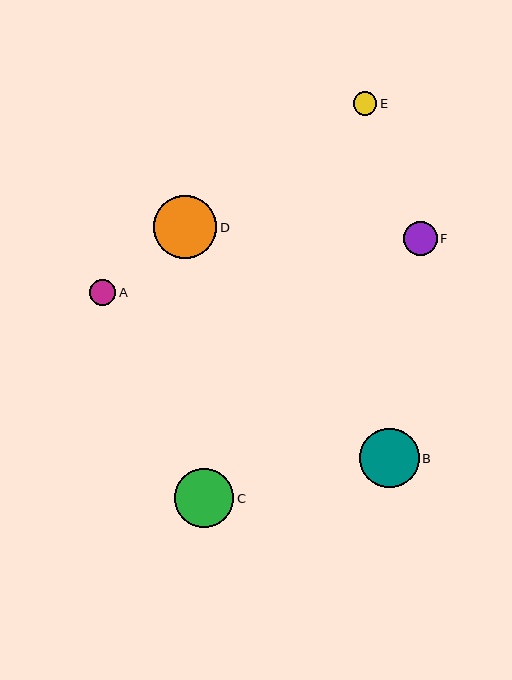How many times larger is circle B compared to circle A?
Circle B is approximately 2.3 times the size of circle A.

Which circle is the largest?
Circle D is the largest with a size of approximately 63 pixels.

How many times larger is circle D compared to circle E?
Circle D is approximately 2.7 times the size of circle E.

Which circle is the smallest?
Circle E is the smallest with a size of approximately 23 pixels.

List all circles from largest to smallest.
From largest to smallest: D, C, B, F, A, E.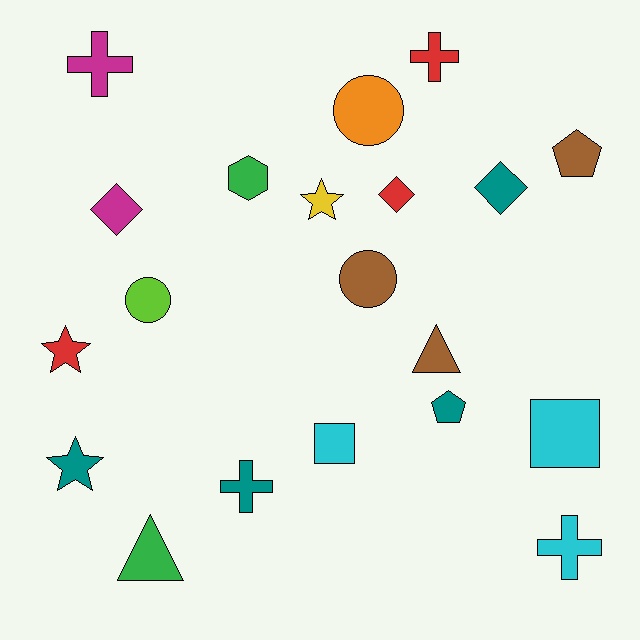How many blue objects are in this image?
There are no blue objects.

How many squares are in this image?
There are 2 squares.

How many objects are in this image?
There are 20 objects.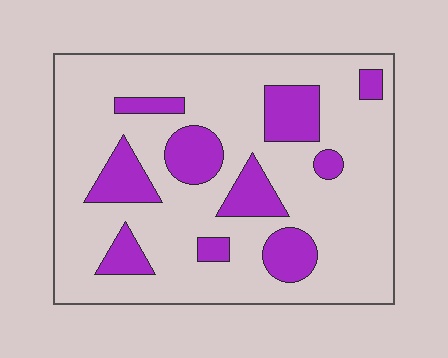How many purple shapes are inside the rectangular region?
10.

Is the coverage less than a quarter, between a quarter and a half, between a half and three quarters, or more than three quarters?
Less than a quarter.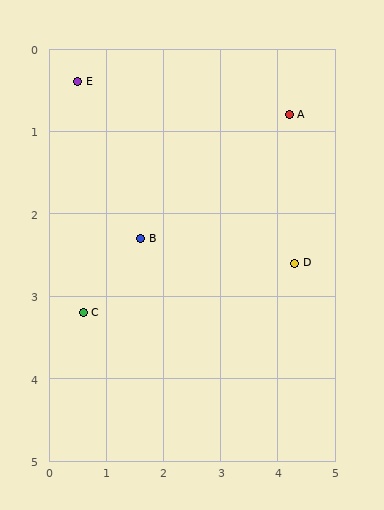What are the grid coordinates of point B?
Point B is at approximately (1.6, 2.3).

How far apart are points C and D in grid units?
Points C and D are about 3.7 grid units apart.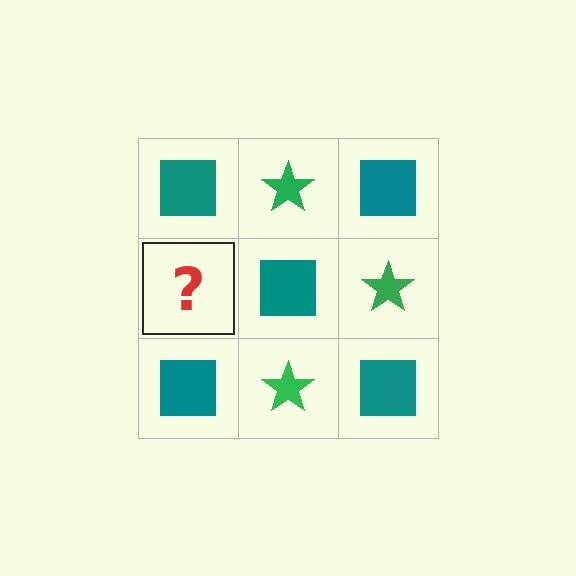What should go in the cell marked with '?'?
The missing cell should contain a green star.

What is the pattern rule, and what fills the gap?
The rule is that it alternates teal square and green star in a checkerboard pattern. The gap should be filled with a green star.